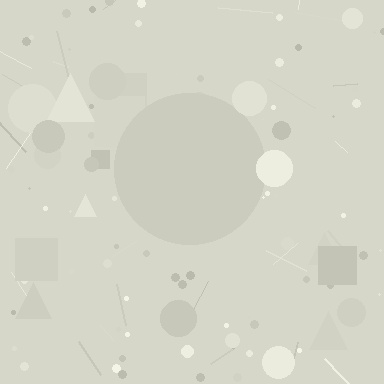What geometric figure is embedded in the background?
A circle is embedded in the background.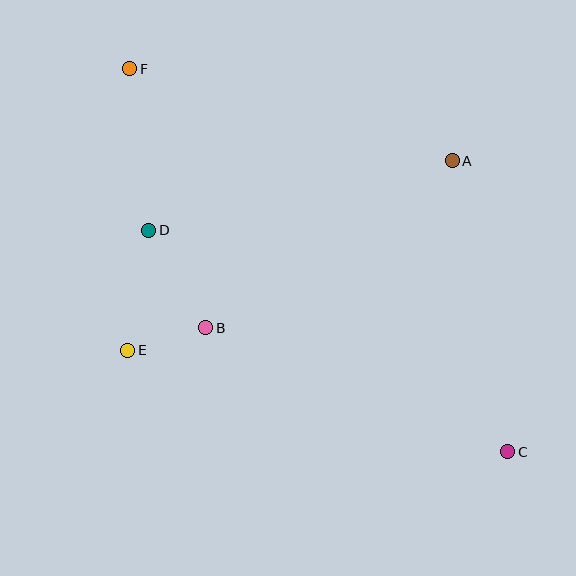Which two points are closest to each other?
Points B and E are closest to each other.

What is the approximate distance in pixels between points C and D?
The distance between C and D is approximately 422 pixels.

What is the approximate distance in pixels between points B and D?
The distance between B and D is approximately 113 pixels.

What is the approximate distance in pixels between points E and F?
The distance between E and F is approximately 281 pixels.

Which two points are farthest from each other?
Points C and F are farthest from each other.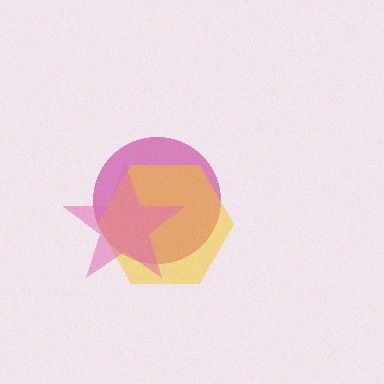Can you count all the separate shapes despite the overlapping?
Yes, there are 3 separate shapes.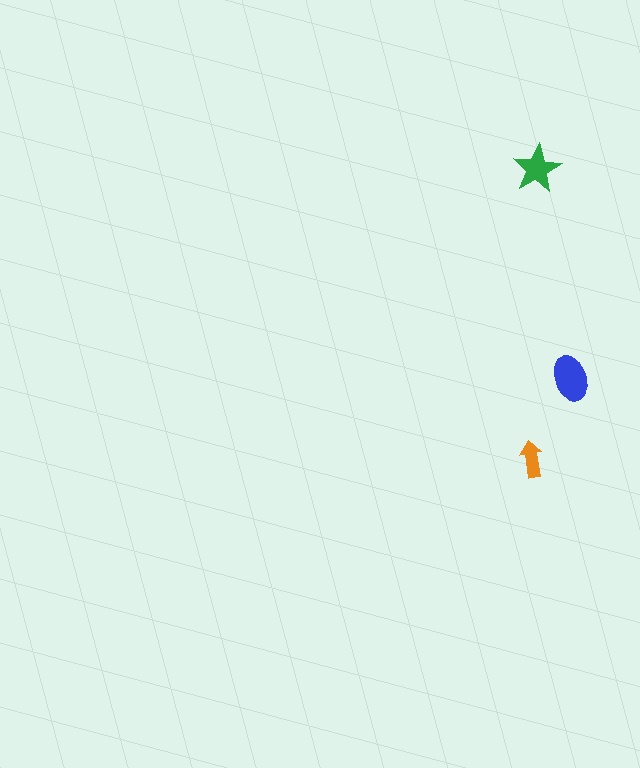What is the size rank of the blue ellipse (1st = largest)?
1st.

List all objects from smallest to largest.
The orange arrow, the green star, the blue ellipse.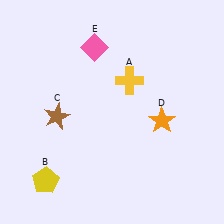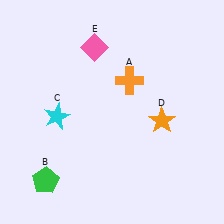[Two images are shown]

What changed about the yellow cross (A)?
In Image 1, A is yellow. In Image 2, it changed to orange.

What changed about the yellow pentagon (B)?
In Image 1, B is yellow. In Image 2, it changed to green.